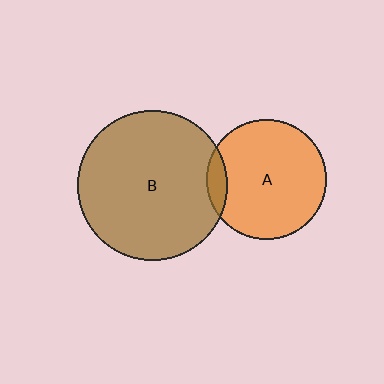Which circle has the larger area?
Circle B (brown).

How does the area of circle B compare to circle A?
Approximately 1.6 times.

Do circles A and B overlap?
Yes.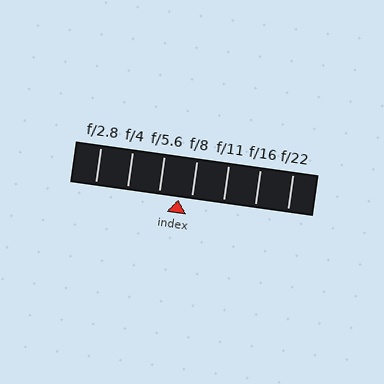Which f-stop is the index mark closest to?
The index mark is closest to f/8.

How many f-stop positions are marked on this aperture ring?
There are 7 f-stop positions marked.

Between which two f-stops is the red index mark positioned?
The index mark is between f/5.6 and f/8.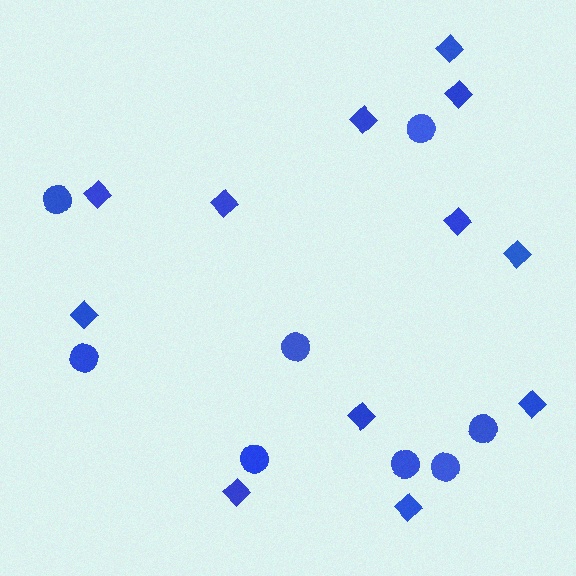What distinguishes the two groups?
There are 2 groups: one group of circles (8) and one group of diamonds (12).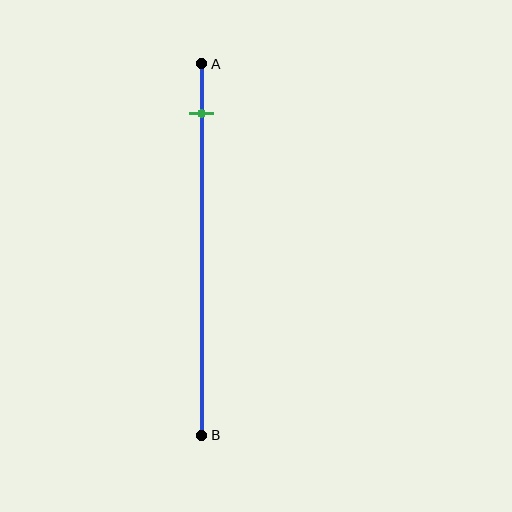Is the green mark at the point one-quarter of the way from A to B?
No, the mark is at about 15% from A, not at the 25% one-quarter point.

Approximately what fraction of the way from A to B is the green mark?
The green mark is approximately 15% of the way from A to B.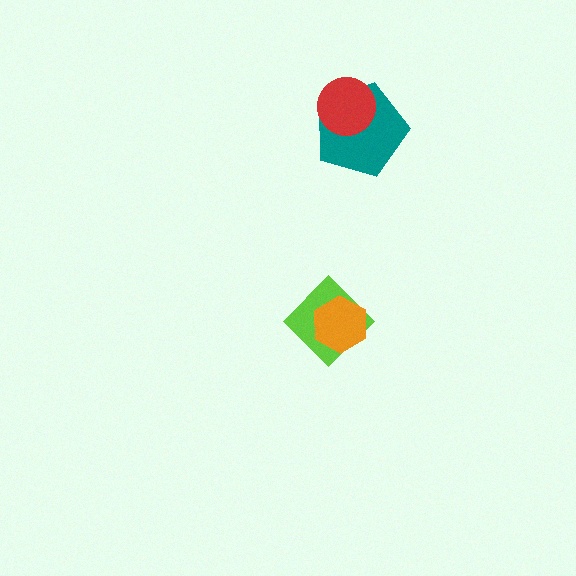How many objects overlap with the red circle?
1 object overlaps with the red circle.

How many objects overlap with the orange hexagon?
1 object overlaps with the orange hexagon.